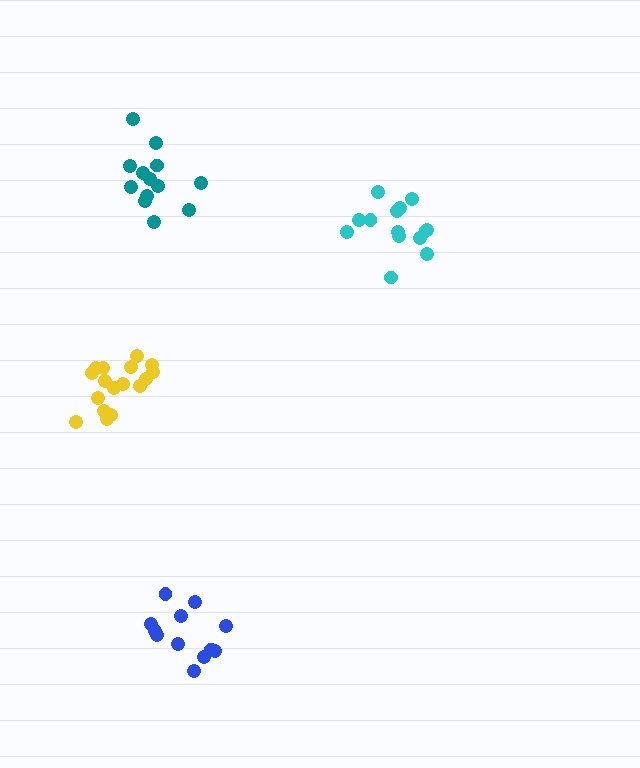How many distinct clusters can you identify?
There are 4 distinct clusters.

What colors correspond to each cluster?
The clusters are colored: blue, cyan, yellow, teal.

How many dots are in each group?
Group 1: 12 dots, Group 2: 14 dots, Group 3: 17 dots, Group 4: 13 dots (56 total).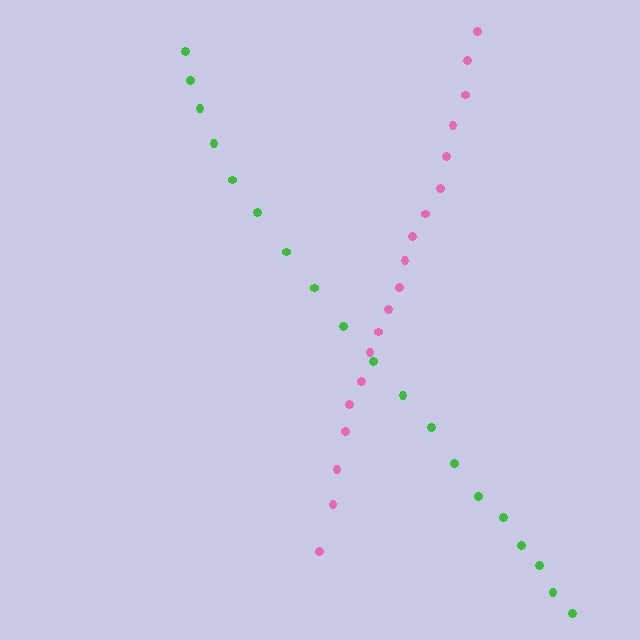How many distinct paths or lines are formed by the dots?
There are 2 distinct paths.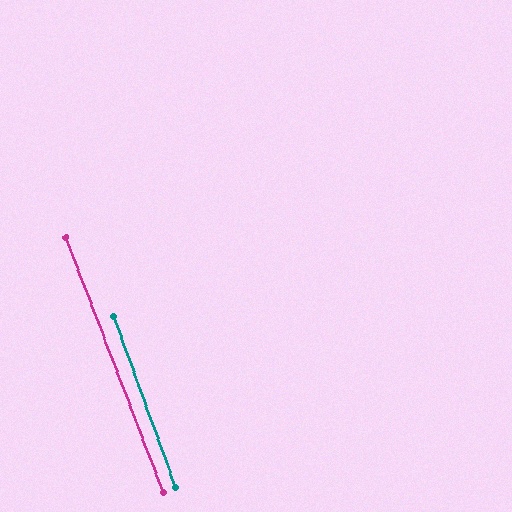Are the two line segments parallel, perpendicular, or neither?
Parallel — their directions differ by only 0.9°.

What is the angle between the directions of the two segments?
Approximately 1 degree.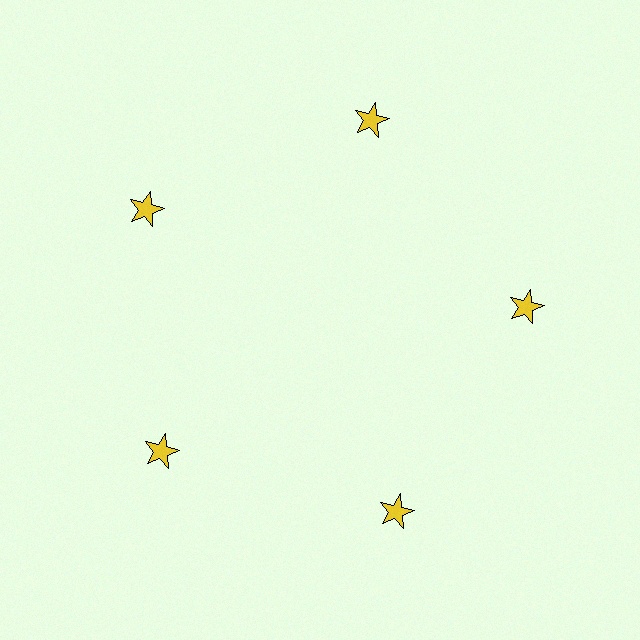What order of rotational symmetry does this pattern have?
This pattern has 5-fold rotational symmetry.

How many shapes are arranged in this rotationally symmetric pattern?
There are 5 shapes, arranged in 5 groups of 1.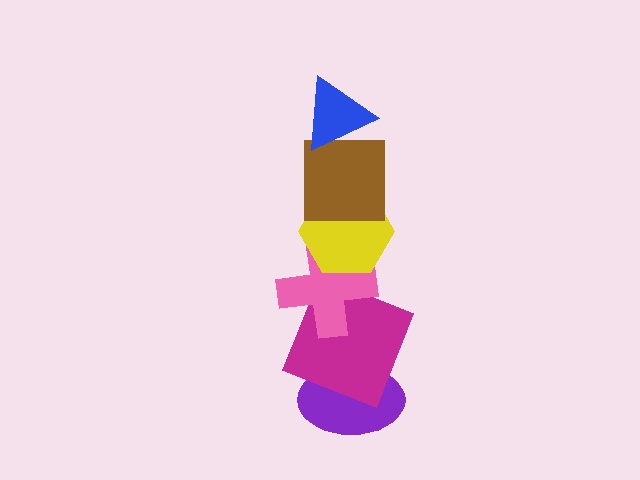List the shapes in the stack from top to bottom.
From top to bottom: the blue triangle, the brown square, the yellow hexagon, the pink cross, the magenta square, the purple ellipse.